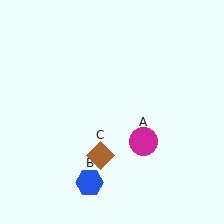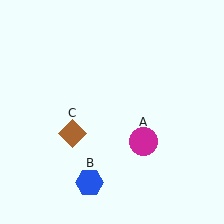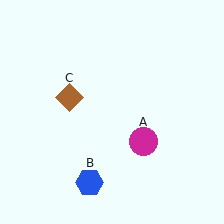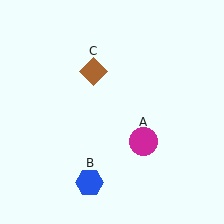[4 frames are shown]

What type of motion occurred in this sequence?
The brown diamond (object C) rotated clockwise around the center of the scene.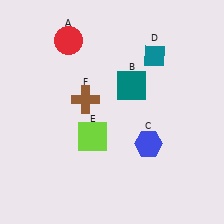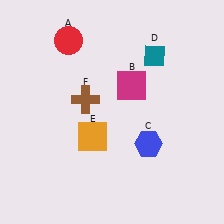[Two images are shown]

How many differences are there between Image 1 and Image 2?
There are 2 differences between the two images.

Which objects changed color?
B changed from teal to magenta. E changed from lime to orange.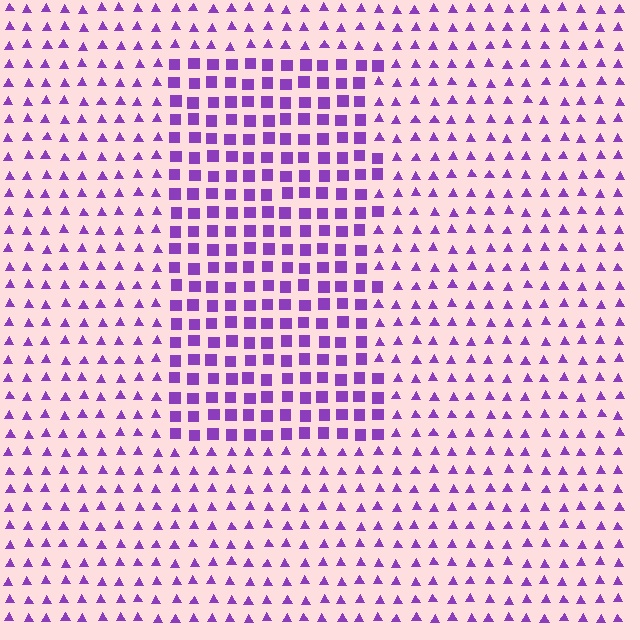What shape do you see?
I see a rectangle.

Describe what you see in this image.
The image is filled with small purple elements arranged in a uniform grid. A rectangle-shaped region contains squares, while the surrounding area contains triangles. The boundary is defined purely by the change in element shape.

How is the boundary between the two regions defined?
The boundary is defined by a change in element shape: squares inside vs. triangles outside. All elements share the same color and spacing.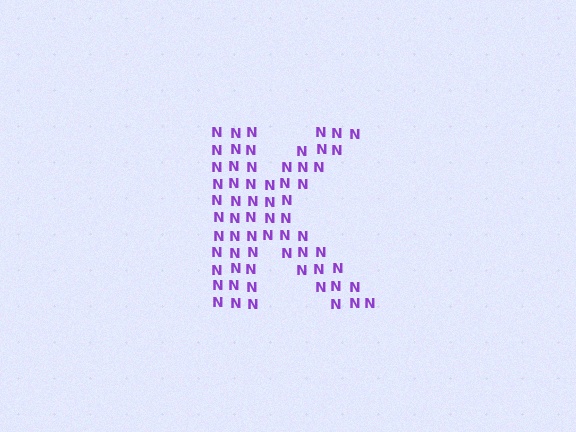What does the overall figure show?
The overall figure shows the letter K.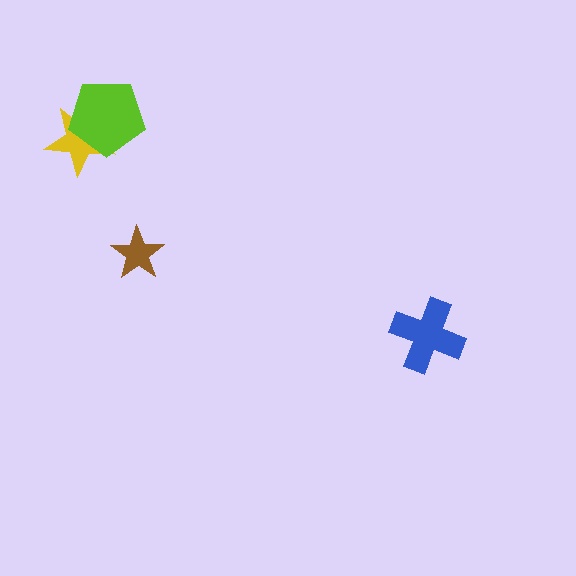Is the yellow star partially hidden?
Yes, it is partially covered by another shape.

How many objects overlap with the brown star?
0 objects overlap with the brown star.